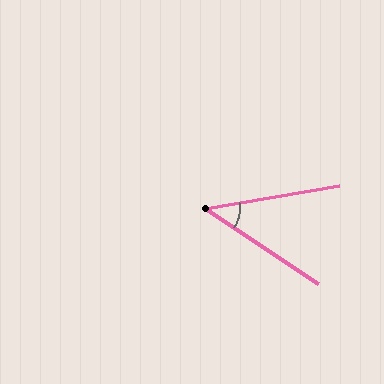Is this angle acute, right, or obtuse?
It is acute.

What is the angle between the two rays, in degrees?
Approximately 44 degrees.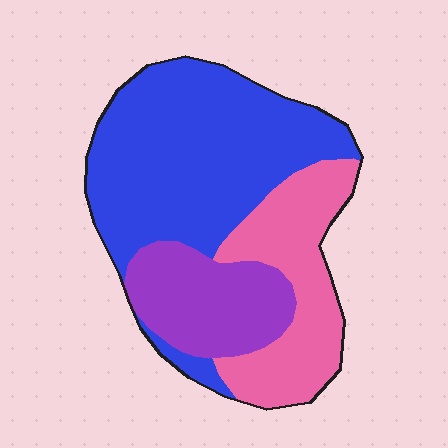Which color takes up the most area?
Blue, at roughly 50%.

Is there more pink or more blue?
Blue.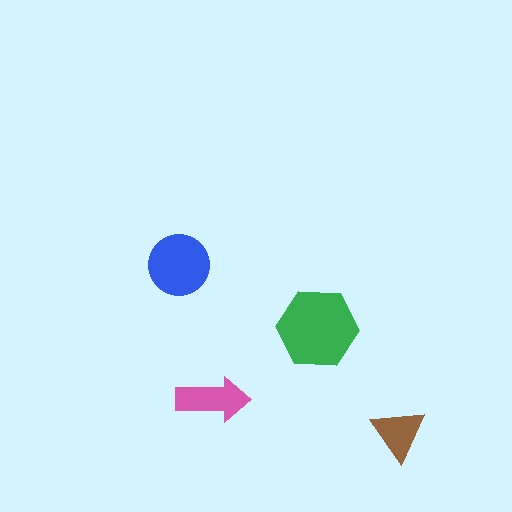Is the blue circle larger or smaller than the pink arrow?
Larger.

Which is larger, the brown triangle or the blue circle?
The blue circle.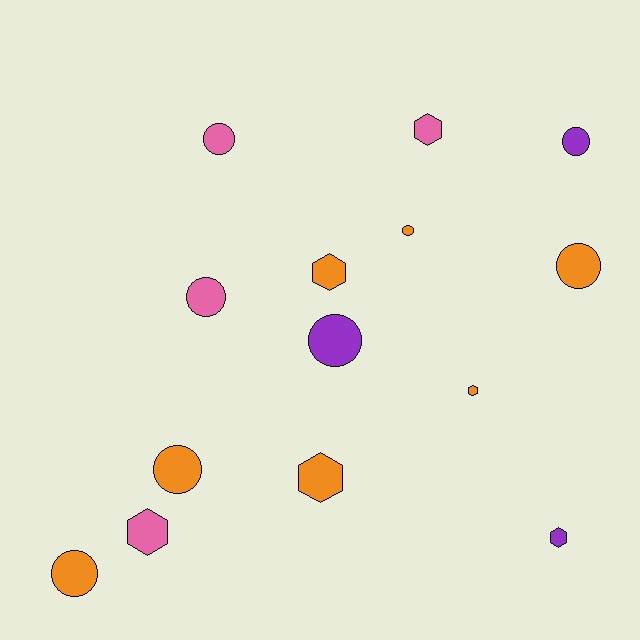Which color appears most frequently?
Orange, with 7 objects.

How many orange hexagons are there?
There are 3 orange hexagons.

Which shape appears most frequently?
Circle, with 8 objects.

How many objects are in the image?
There are 14 objects.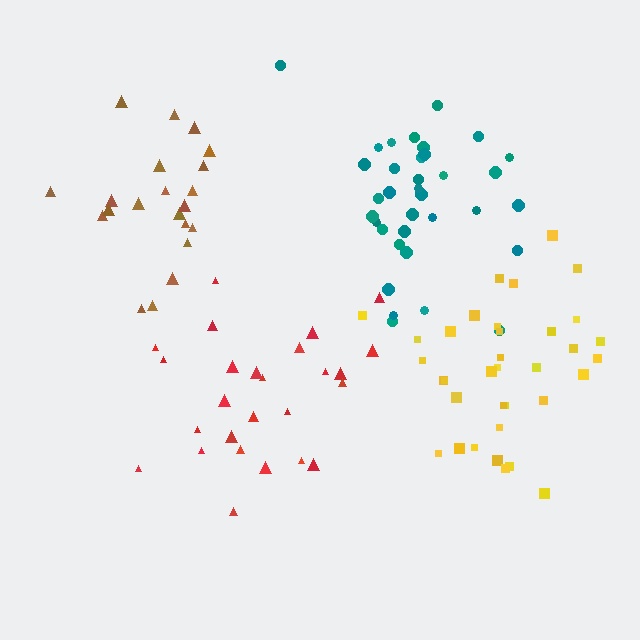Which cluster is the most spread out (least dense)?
Brown.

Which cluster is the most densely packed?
Teal.